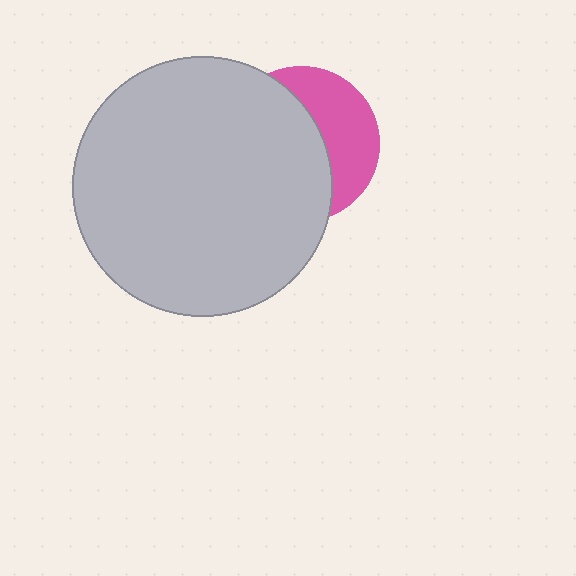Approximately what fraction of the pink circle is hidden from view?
Roughly 62% of the pink circle is hidden behind the light gray circle.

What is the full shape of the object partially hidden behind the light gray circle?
The partially hidden object is a pink circle.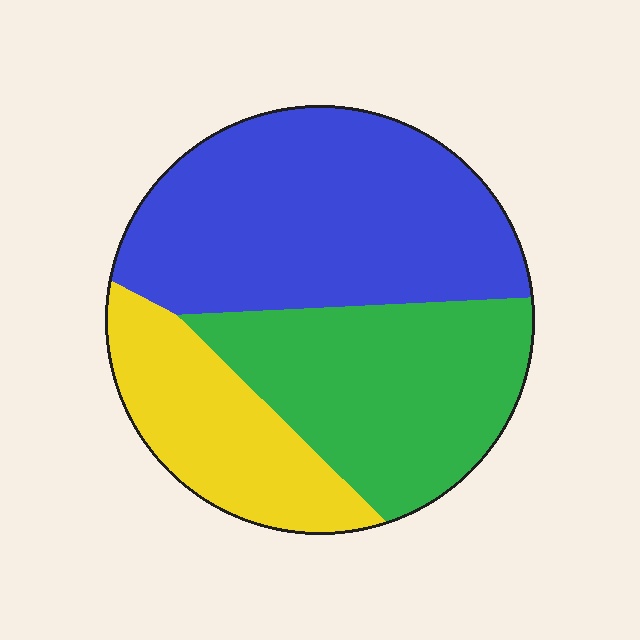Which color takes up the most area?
Blue, at roughly 45%.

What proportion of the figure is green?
Green covers about 35% of the figure.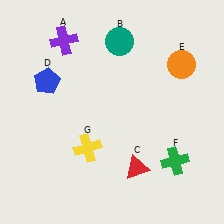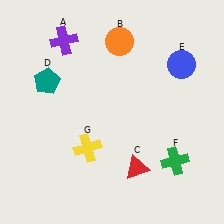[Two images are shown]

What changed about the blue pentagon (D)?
In Image 1, D is blue. In Image 2, it changed to teal.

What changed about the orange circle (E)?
In Image 1, E is orange. In Image 2, it changed to blue.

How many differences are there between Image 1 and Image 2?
There are 3 differences between the two images.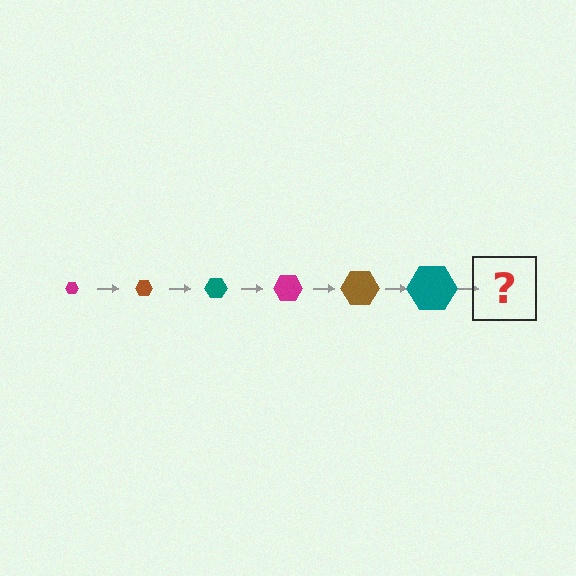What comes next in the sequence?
The next element should be a magenta hexagon, larger than the previous one.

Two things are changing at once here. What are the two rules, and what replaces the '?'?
The two rules are that the hexagon grows larger each step and the color cycles through magenta, brown, and teal. The '?' should be a magenta hexagon, larger than the previous one.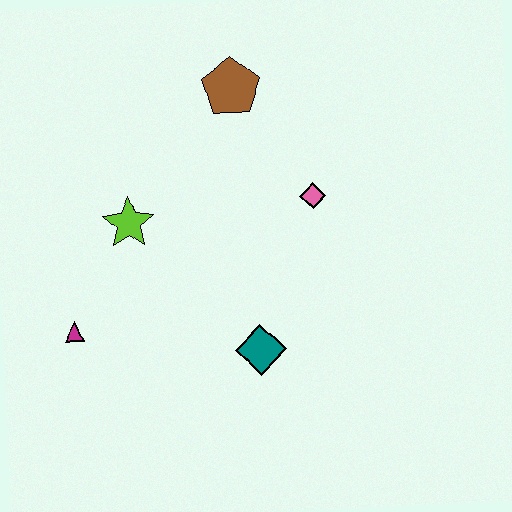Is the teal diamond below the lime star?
Yes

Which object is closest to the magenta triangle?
The lime star is closest to the magenta triangle.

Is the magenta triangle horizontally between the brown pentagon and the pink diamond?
No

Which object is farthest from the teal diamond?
The brown pentagon is farthest from the teal diamond.